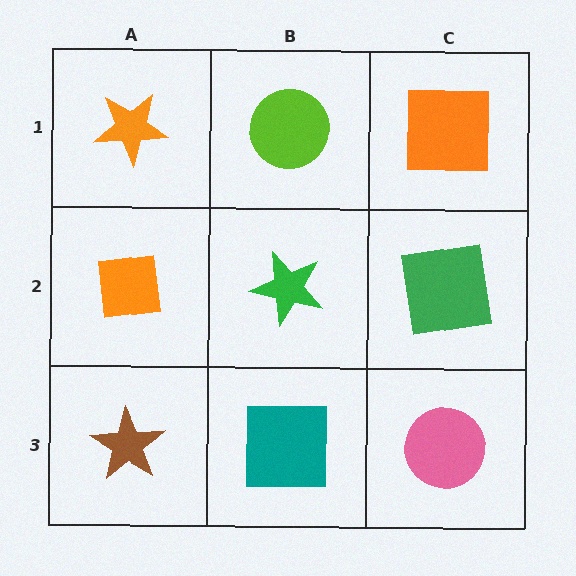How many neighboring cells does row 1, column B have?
3.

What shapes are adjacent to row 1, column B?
A green star (row 2, column B), an orange star (row 1, column A), an orange square (row 1, column C).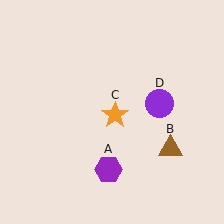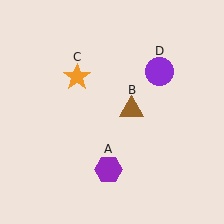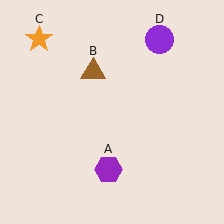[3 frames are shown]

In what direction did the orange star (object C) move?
The orange star (object C) moved up and to the left.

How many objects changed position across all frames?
3 objects changed position: brown triangle (object B), orange star (object C), purple circle (object D).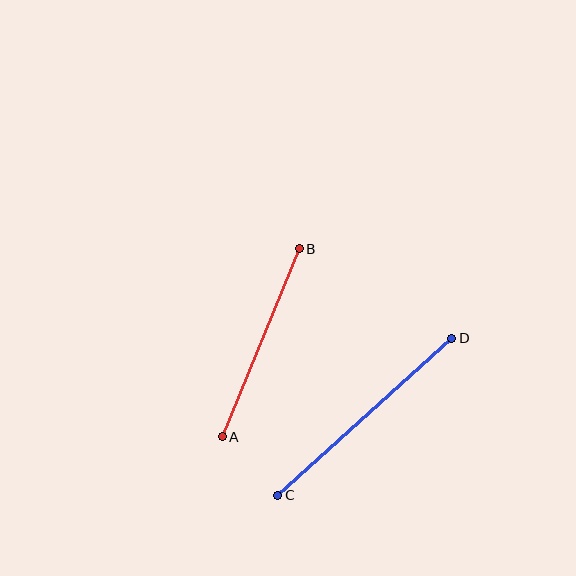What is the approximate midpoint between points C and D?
The midpoint is at approximately (365, 417) pixels.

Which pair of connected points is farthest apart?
Points C and D are farthest apart.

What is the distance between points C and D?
The distance is approximately 234 pixels.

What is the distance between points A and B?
The distance is approximately 204 pixels.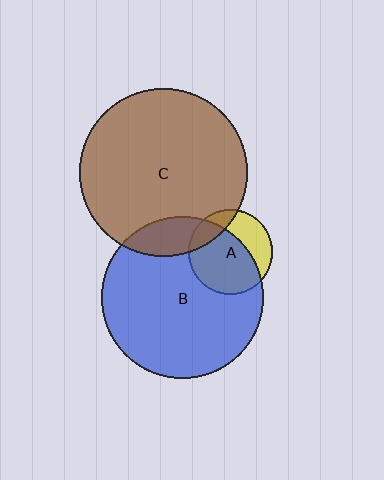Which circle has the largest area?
Circle C (brown).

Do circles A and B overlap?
Yes.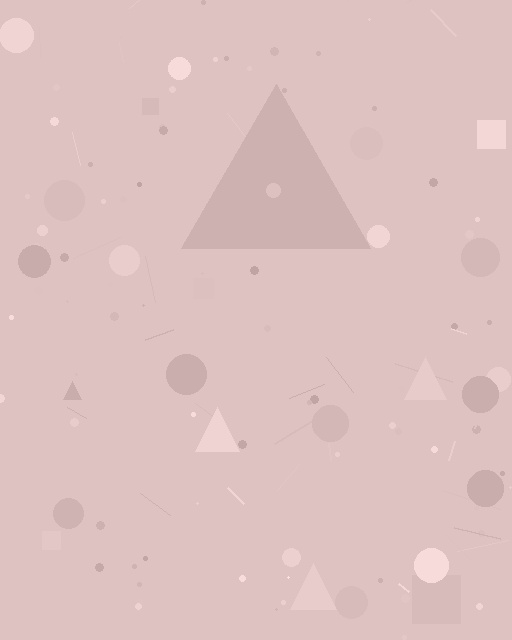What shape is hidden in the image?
A triangle is hidden in the image.